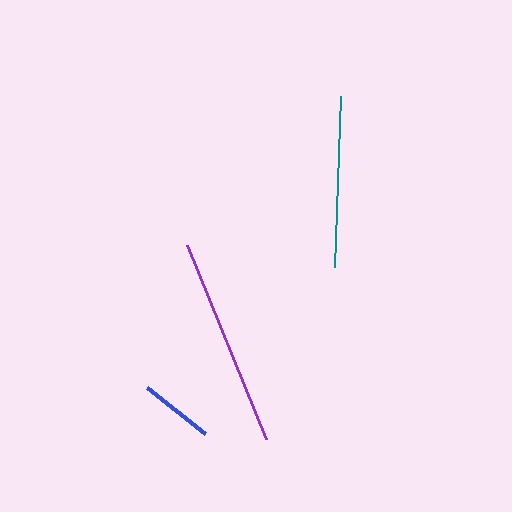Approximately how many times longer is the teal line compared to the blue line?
The teal line is approximately 2.3 times the length of the blue line.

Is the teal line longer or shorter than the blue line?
The teal line is longer than the blue line.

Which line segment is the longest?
The purple line is the longest at approximately 209 pixels.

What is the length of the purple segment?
The purple segment is approximately 209 pixels long.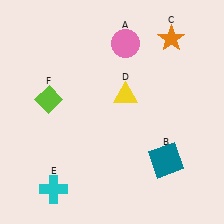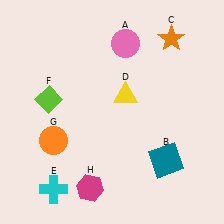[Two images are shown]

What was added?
An orange circle (G), a magenta hexagon (H) were added in Image 2.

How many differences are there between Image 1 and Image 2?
There are 2 differences between the two images.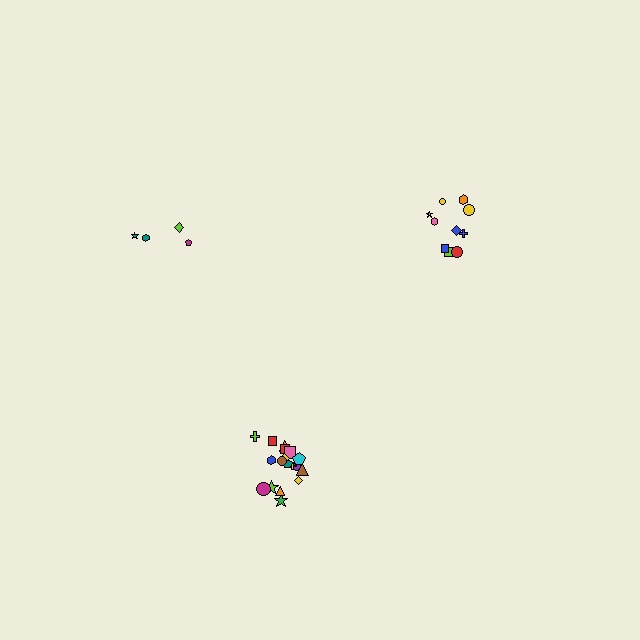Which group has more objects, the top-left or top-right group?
The top-right group.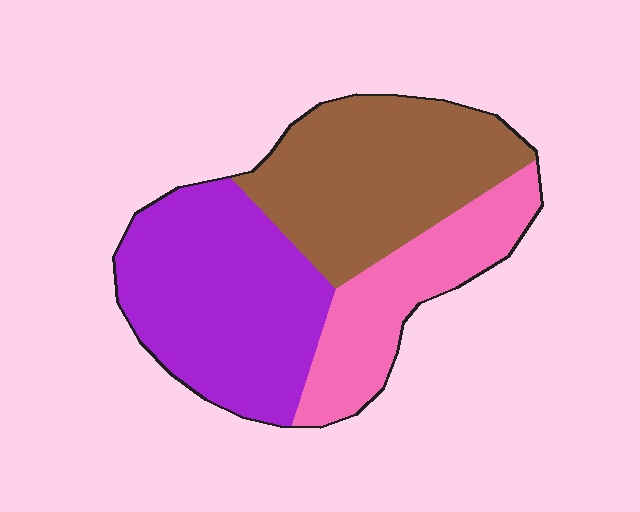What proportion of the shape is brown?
Brown covers 36% of the shape.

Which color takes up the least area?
Pink, at roughly 25%.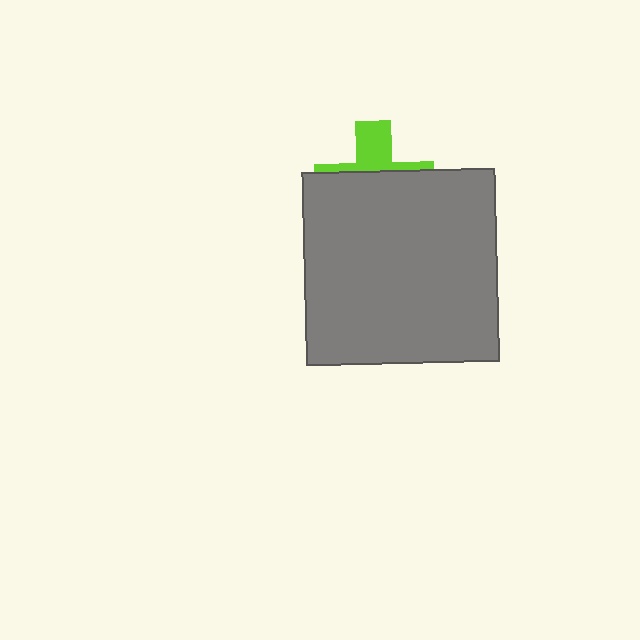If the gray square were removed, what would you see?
You would see the complete lime cross.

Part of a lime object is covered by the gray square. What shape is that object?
It is a cross.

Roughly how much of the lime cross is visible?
A small part of it is visible (roughly 34%).